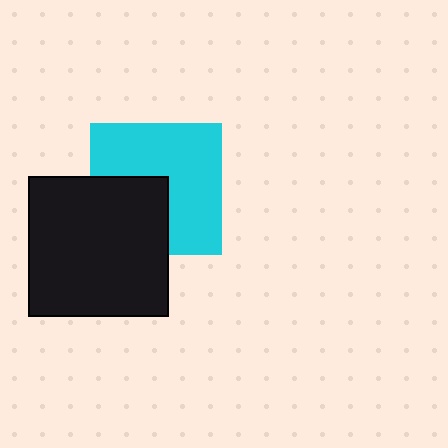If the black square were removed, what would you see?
You would see the complete cyan square.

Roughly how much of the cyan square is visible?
About half of it is visible (roughly 63%).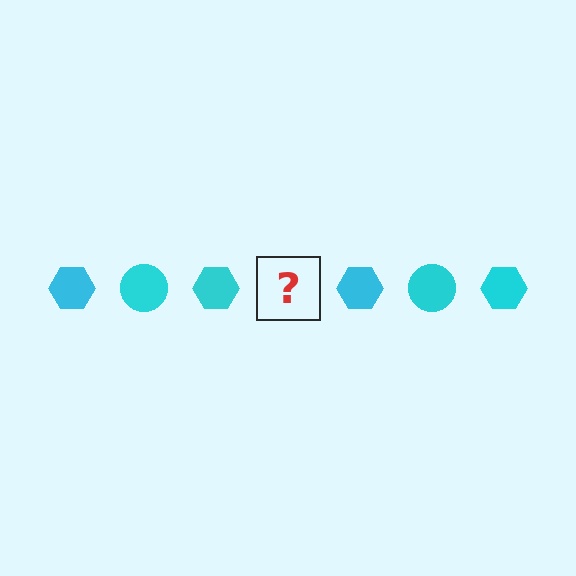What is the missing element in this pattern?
The missing element is a cyan circle.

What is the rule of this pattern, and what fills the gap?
The rule is that the pattern cycles through hexagon, circle shapes in cyan. The gap should be filled with a cyan circle.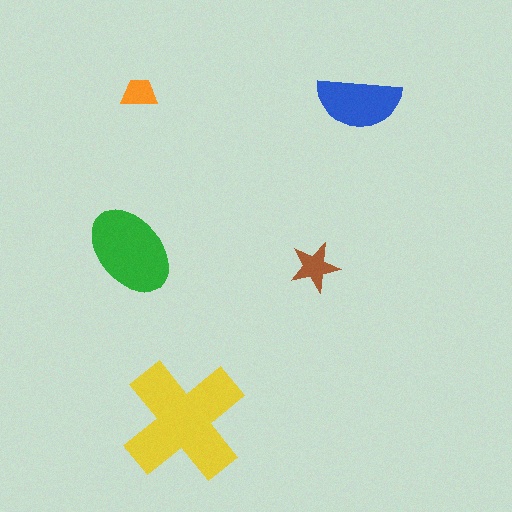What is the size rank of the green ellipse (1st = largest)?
2nd.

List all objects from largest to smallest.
The yellow cross, the green ellipse, the blue semicircle, the brown star, the orange trapezoid.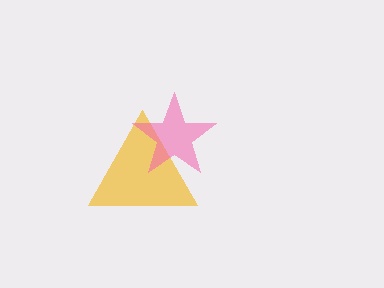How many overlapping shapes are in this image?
There are 2 overlapping shapes in the image.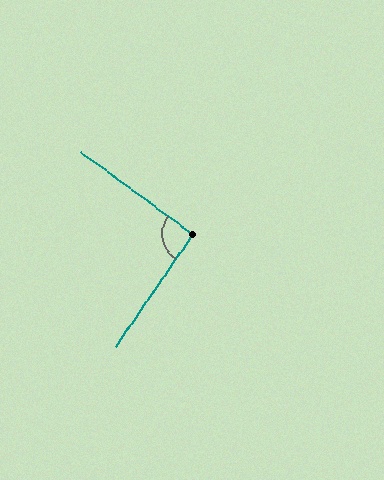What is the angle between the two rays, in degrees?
Approximately 92 degrees.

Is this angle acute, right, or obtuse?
It is approximately a right angle.